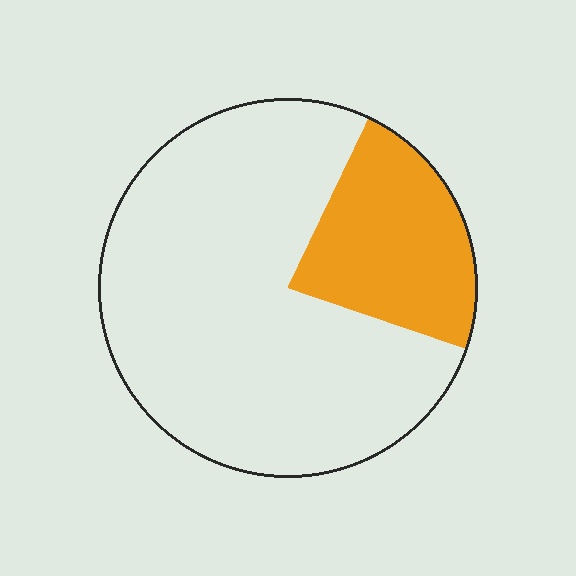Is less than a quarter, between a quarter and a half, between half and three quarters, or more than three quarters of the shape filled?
Less than a quarter.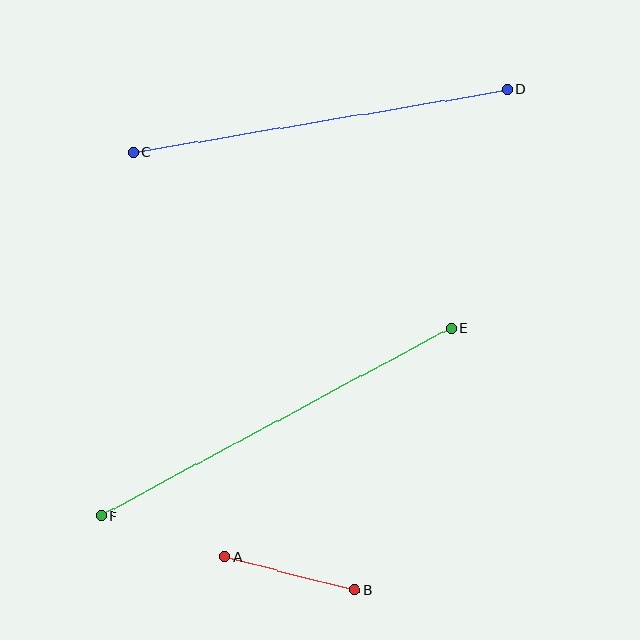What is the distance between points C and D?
The distance is approximately 379 pixels.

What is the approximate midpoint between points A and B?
The midpoint is at approximately (290, 573) pixels.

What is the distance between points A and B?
The distance is approximately 134 pixels.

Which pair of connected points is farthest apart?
Points E and F are farthest apart.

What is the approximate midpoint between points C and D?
The midpoint is at approximately (320, 121) pixels.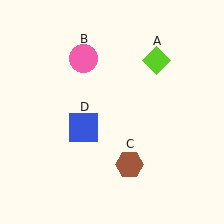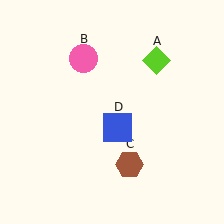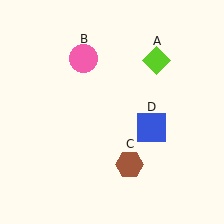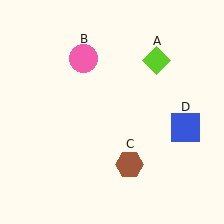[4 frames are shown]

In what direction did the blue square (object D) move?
The blue square (object D) moved right.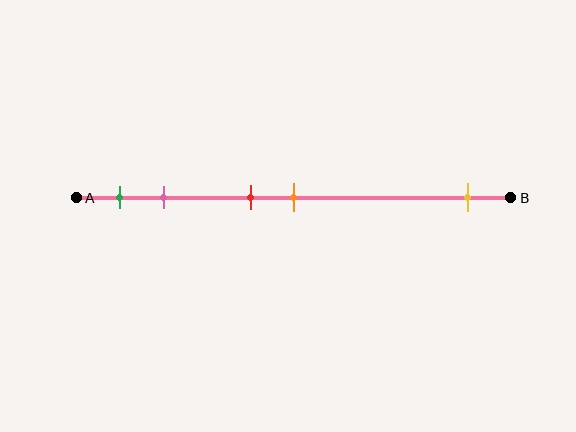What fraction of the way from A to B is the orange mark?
The orange mark is approximately 50% (0.5) of the way from A to B.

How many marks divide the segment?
There are 5 marks dividing the segment.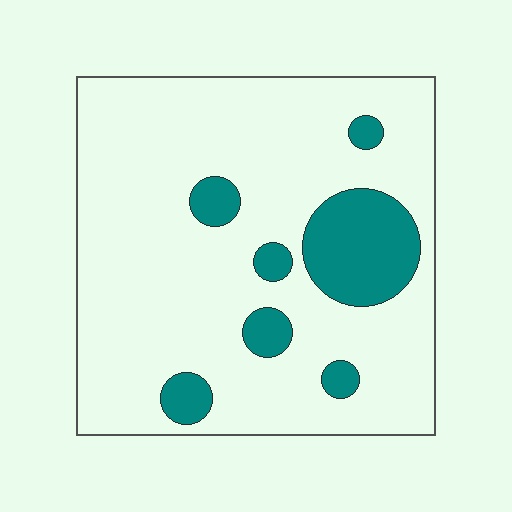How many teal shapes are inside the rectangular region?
7.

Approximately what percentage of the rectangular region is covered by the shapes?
Approximately 15%.